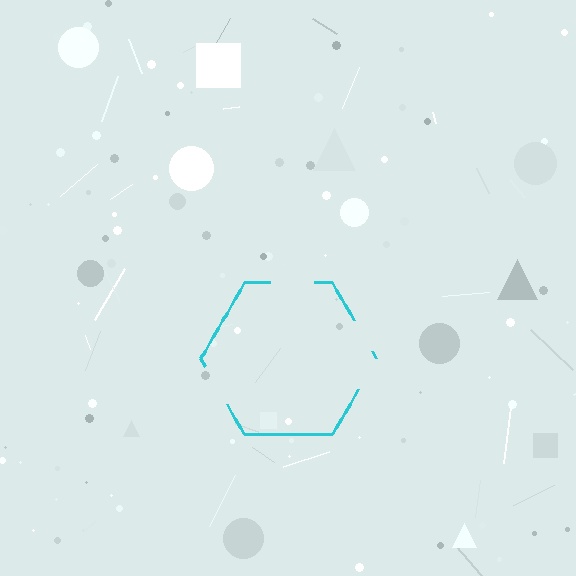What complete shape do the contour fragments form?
The contour fragments form a hexagon.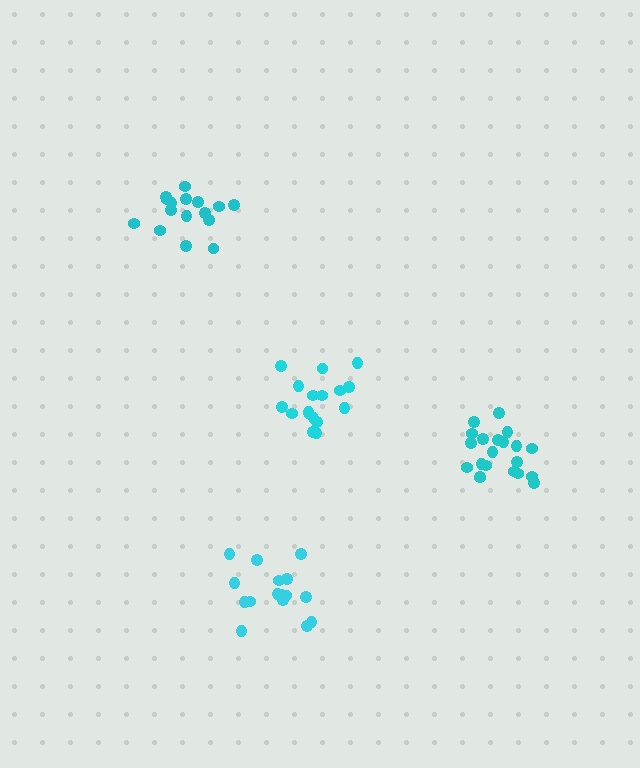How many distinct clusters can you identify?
There are 4 distinct clusters.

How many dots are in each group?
Group 1: 17 dots, Group 2: 16 dots, Group 3: 16 dots, Group 4: 21 dots (70 total).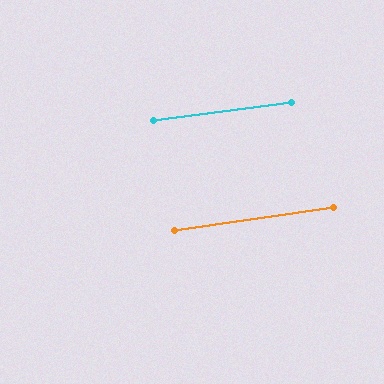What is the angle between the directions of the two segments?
Approximately 0 degrees.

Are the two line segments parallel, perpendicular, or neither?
Parallel — their directions differ by only 0.5°.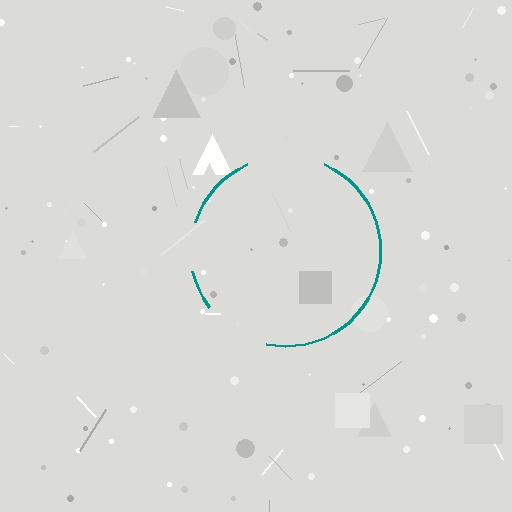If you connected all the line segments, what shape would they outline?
They would outline a circle.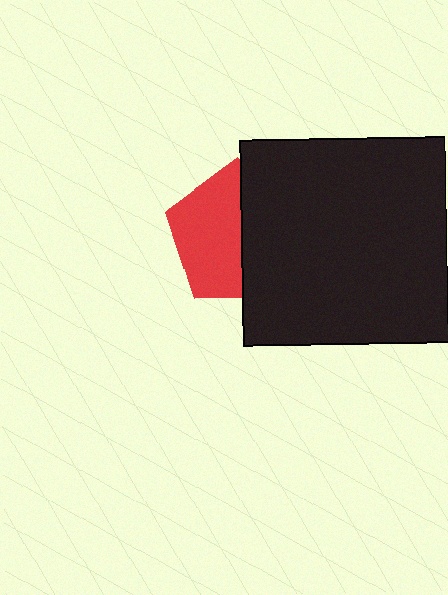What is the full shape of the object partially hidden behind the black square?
The partially hidden object is a red pentagon.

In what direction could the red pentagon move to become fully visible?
The red pentagon could move left. That would shift it out from behind the black square entirely.